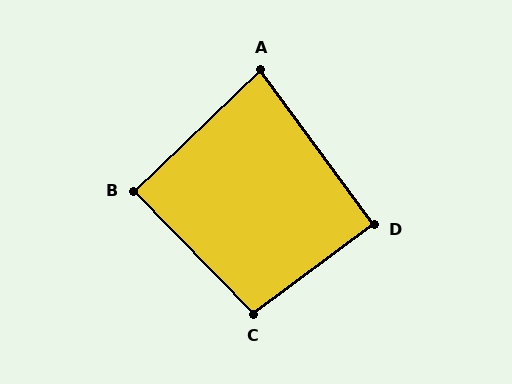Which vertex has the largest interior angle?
C, at approximately 97 degrees.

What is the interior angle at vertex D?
Approximately 90 degrees (approximately right).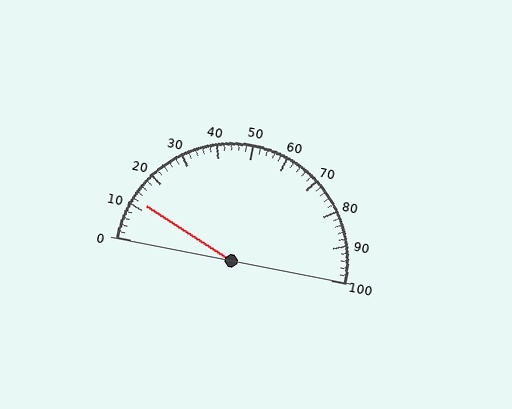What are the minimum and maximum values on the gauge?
The gauge ranges from 0 to 100.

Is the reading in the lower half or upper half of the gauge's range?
The reading is in the lower half of the range (0 to 100).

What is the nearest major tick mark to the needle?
The nearest major tick mark is 10.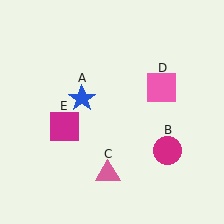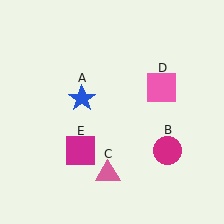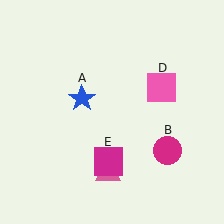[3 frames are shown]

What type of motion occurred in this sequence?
The magenta square (object E) rotated counterclockwise around the center of the scene.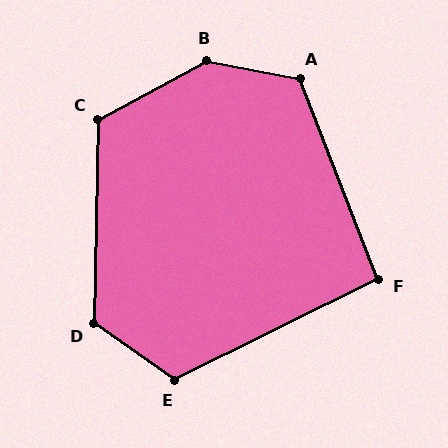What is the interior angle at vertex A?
Approximately 122 degrees (obtuse).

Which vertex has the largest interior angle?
B, at approximately 141 degrees.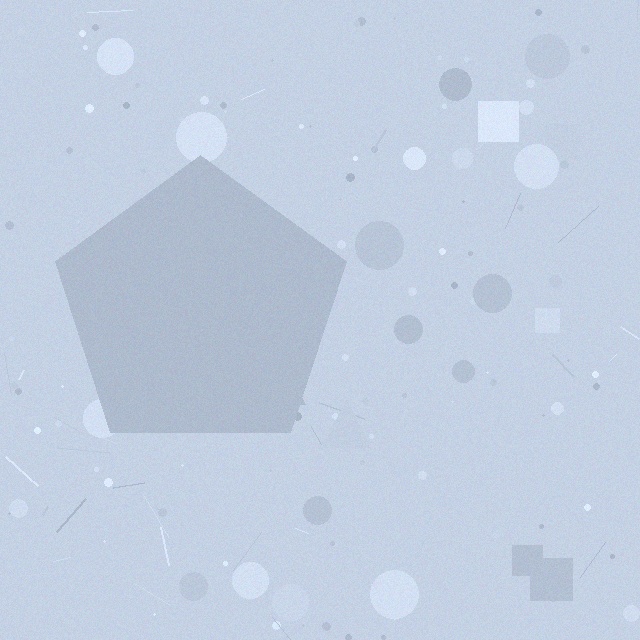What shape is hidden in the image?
A pentagon is hidden in the image.